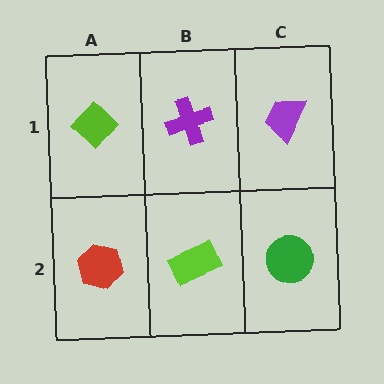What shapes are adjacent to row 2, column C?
A purple trapezoid (row 1, column C), a lime rectangle (row 2, column B).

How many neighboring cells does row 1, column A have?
2.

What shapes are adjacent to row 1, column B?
A lime rectangle (row 2, column B), a lime diamond (row 1, column A), a purple trapezoid (row 1, column C).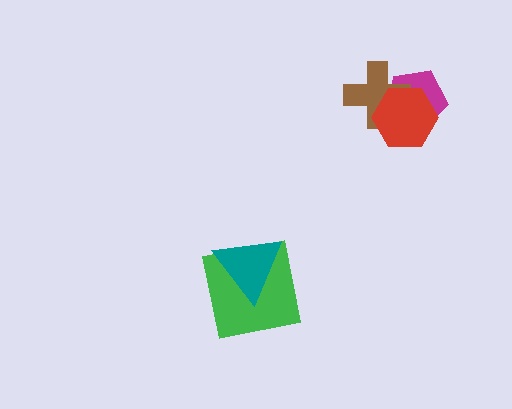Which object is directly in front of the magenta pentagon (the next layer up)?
The brown cross is directly in front of the magenta pentagon.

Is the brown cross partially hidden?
Yes, it is partially covered by another shape.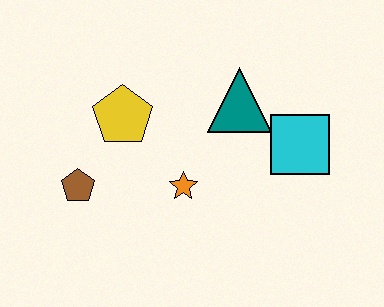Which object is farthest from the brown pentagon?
The cyan square is farthest from the brown pentagon.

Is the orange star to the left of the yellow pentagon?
No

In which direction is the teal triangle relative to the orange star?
The teal triangle is above the orange star.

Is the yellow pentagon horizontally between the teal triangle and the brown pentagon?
Yes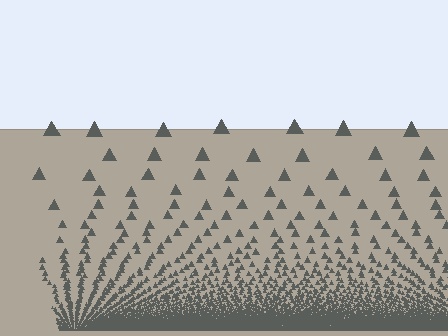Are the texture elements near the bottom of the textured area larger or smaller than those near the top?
Smaller. The gradient is inverted — elements near the bottom are smaller and denser.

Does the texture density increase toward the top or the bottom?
Density increases toward the bottom.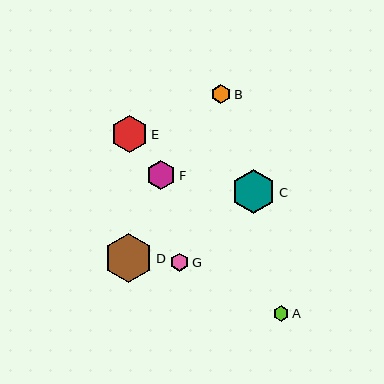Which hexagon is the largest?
Hexagon D is the largest with a size of approximately 49 pixels.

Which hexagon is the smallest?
Hexagon A is the smallest with a size of approximately 16 pixels.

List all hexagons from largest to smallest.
From largest to smallest: D, C, E, F, B, G, A.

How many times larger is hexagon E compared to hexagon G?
Hexagon E is approximately 2.1 times the size of hexagon G.